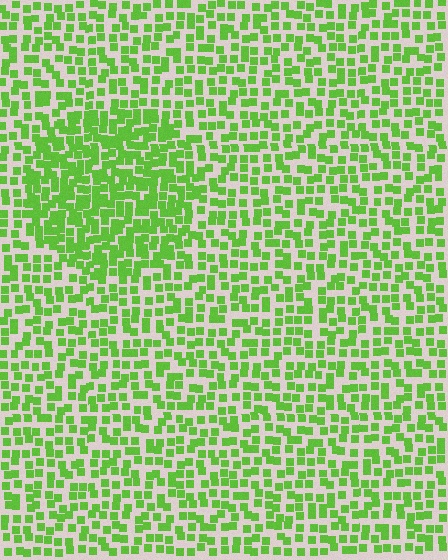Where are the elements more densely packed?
The elements are more densely packed inside the circle boundary.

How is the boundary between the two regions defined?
The boundary is defined by a change in element density (approximately 1.7x ratio). All elements are the same color, size, and shape.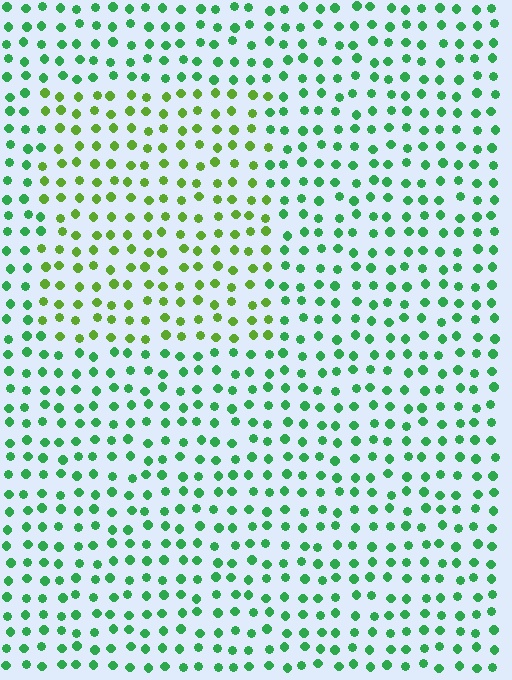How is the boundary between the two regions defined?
The boundary is defined purely by a slight shift in hue (about 39 degrees). Spacing, size, and orientation are identical on both sides.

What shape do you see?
I see a rectangle.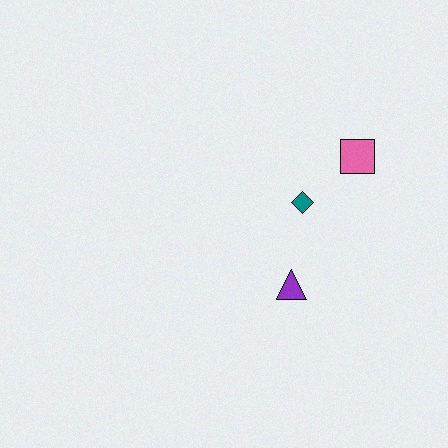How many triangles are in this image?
There is 1 triangle.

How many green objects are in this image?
There are no green objects.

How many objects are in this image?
There are 3 objects.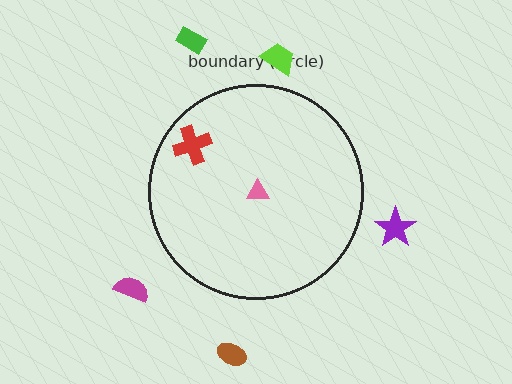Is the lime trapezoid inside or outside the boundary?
Outside.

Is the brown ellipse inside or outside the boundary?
Outside.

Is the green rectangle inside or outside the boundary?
Outside.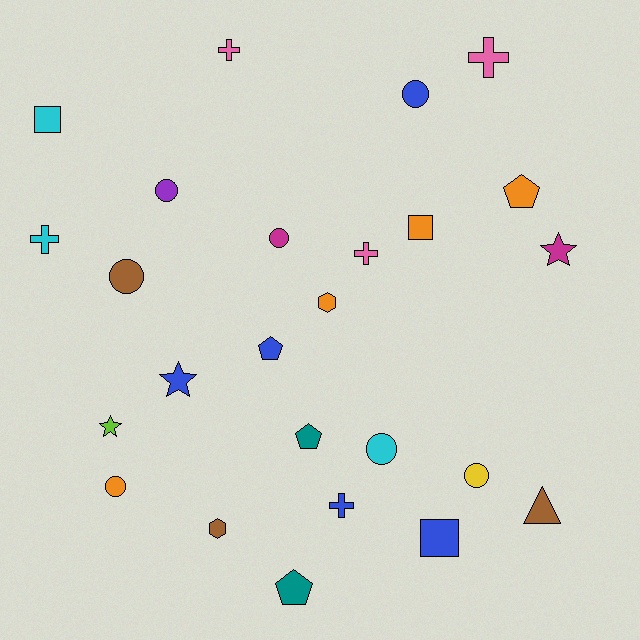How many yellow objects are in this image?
There is 1 yellow object.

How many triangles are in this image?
There is 1 triangle.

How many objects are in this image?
There are 25 objects.